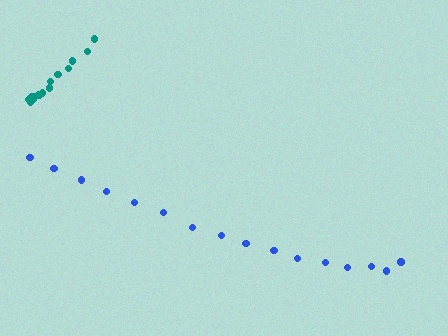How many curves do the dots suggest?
There are 2 distinct paths.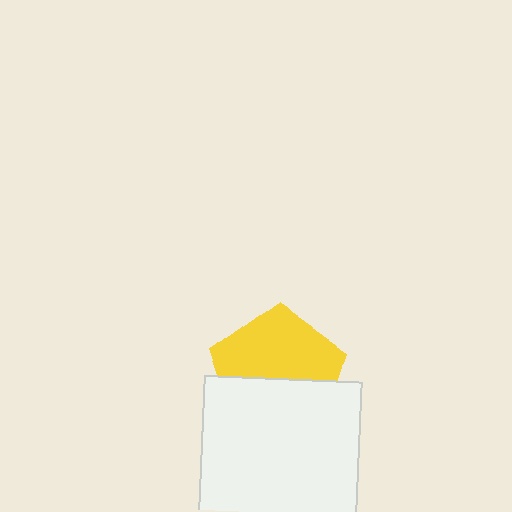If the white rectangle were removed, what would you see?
You would see the complete yellow pentagon.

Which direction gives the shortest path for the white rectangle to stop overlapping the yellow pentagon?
Moving down gives the shortest separation.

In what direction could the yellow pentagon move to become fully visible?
The yellow pentagon could move up. That would shift it out from behind the white rectangle entirely.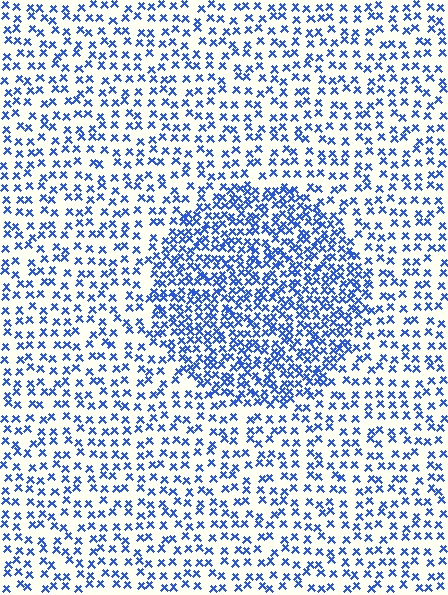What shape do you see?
I see a circle.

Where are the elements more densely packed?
The elements are more densely packed inside the circle boundary.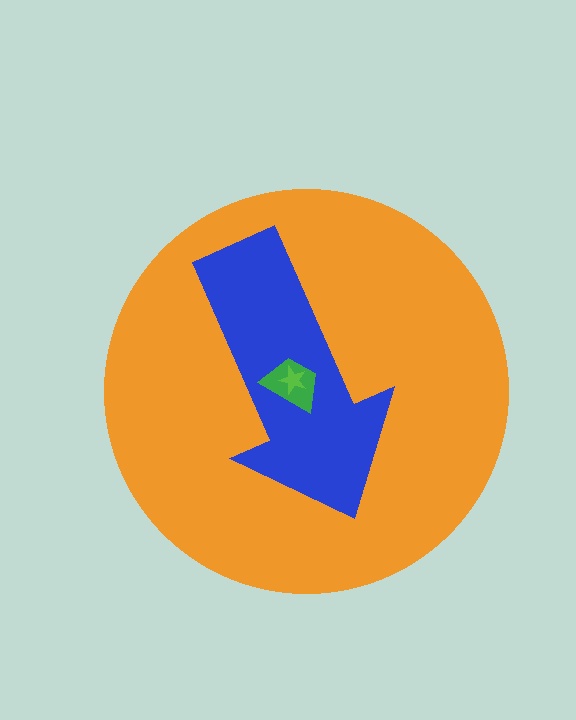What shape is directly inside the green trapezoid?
The lime star.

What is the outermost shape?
The orange circle.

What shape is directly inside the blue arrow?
The green trapezoid.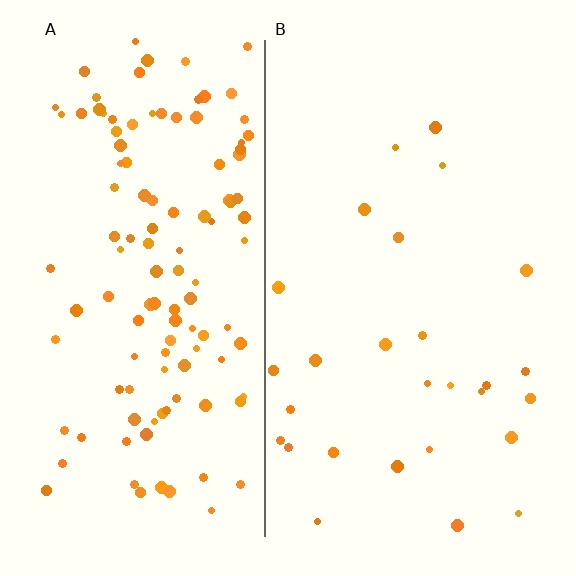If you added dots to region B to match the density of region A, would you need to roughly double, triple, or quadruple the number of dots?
Approximately quadruple.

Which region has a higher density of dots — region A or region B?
A (the left).